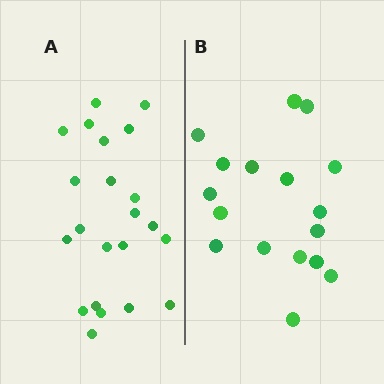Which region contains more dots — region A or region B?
Region A (the left region) has more dots.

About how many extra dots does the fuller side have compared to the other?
Region A has about 5 more dots than region B.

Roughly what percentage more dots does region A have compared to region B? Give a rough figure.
About 30% more.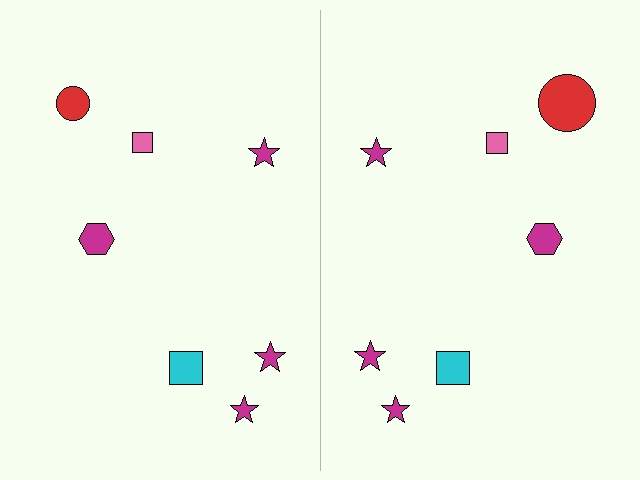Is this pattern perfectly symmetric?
No, the pattern is not perfectly symmetric. The red circle on the right side has a different size than its mirror counterpart.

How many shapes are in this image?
There are 14 shapes in this image.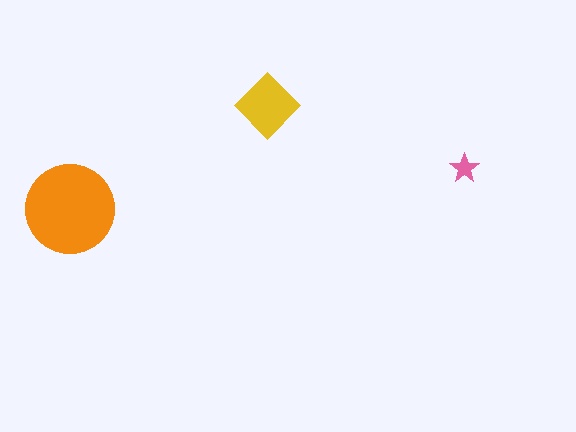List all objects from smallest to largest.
The pink star, the yellow diamond, the orange circle.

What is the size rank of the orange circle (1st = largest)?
1st.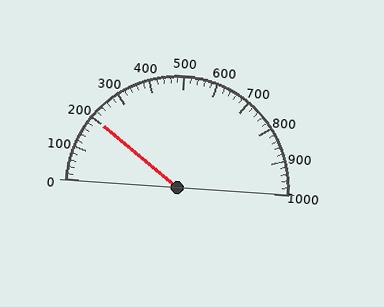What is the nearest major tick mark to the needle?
The nearest major tick mark is 200.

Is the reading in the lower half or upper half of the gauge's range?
The reading is in the lower half of the range (0 to 1000).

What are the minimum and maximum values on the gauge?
The gauge ranges from 0 to 1000.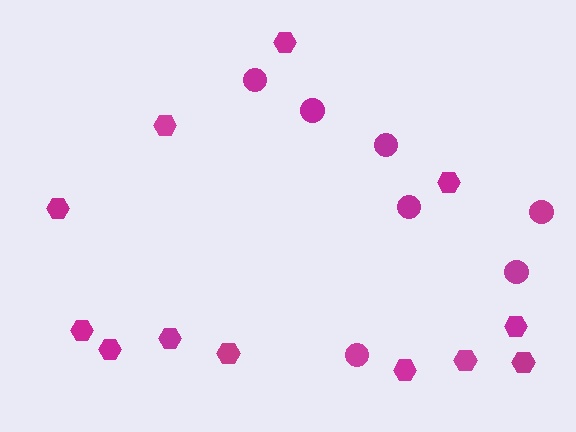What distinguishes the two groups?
There are 2 groups: one group of hexagons (12) and one group of circles (7).